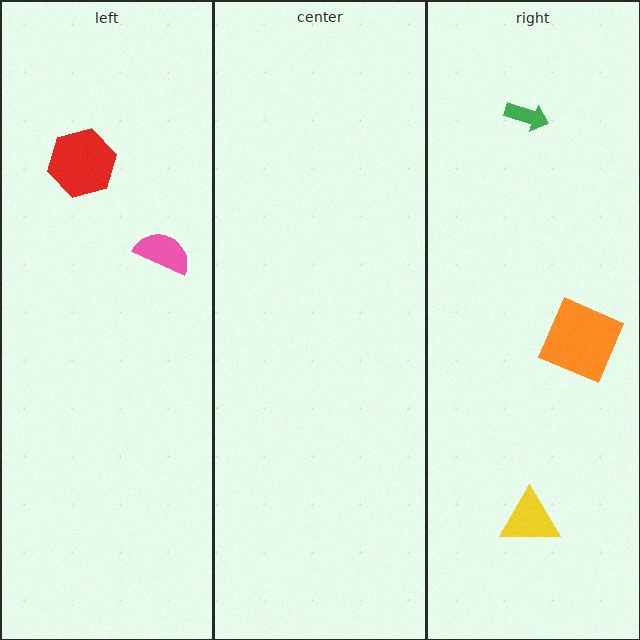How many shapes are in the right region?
3.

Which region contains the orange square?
The right region.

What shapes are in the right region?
The orange square, the green arrow, the yellow triangle.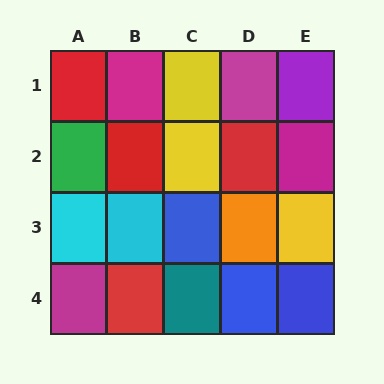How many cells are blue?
3 cells are blue.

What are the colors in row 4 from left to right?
Magenta, red, teal, blue, blue.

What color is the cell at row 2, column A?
Green.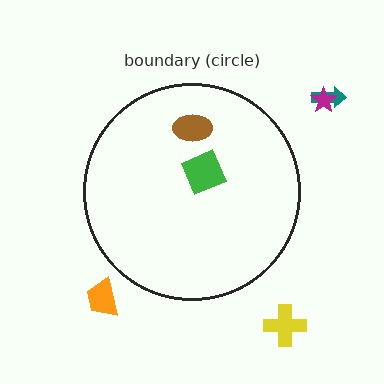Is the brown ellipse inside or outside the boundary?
Inside.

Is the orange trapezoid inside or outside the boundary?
Outside.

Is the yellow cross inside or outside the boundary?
Outside.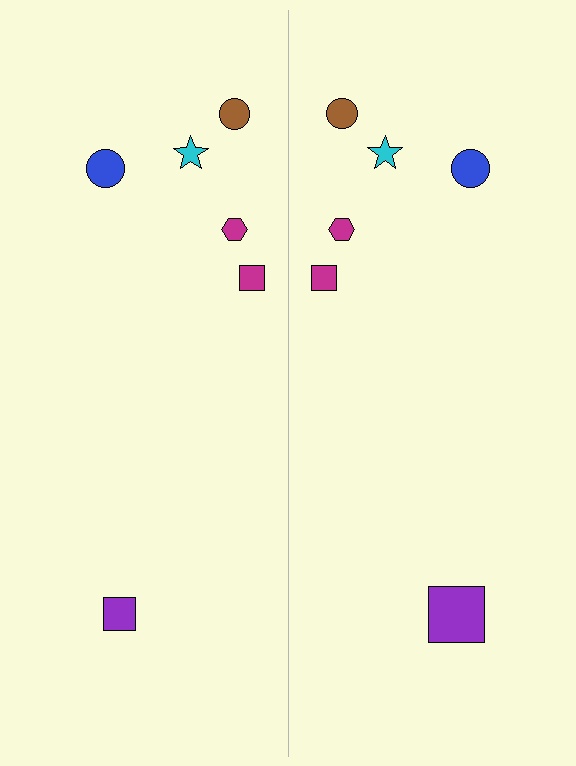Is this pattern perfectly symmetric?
No, the pattern is not perfectly symmetric. The purple square on the right side has a different size than its mirror counterpart.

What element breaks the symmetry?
The purple square on the right side has a different size than its mirror counterpart.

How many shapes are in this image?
There are 12 shapes in this image.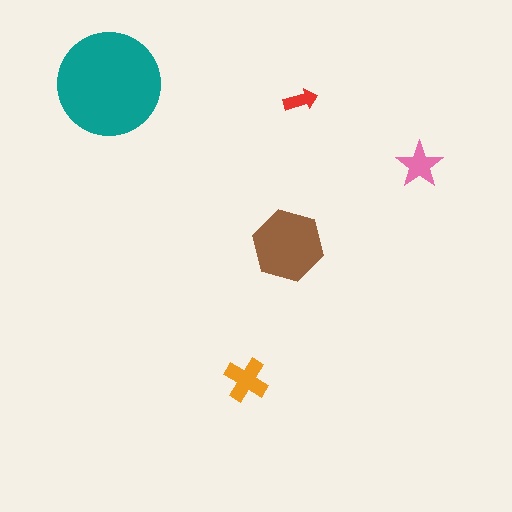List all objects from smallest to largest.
The red arrow, the pink star, the orange cross, the brown hexagon, the teal circle.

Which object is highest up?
The teal circle is topmost.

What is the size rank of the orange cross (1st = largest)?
3rd.